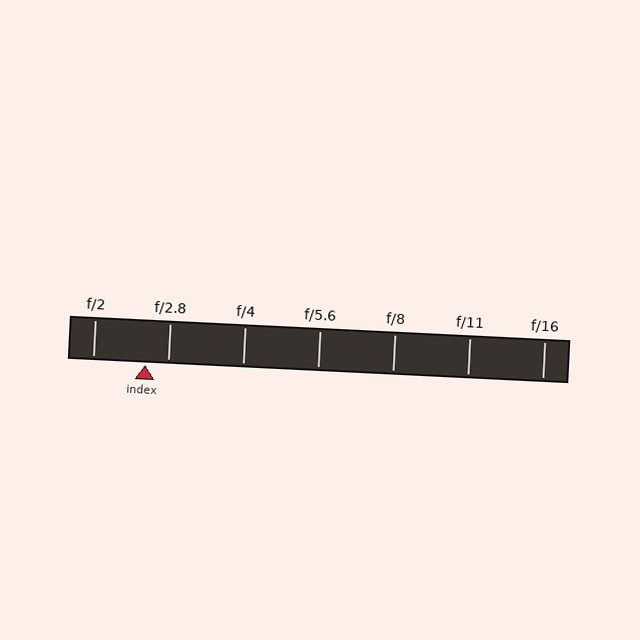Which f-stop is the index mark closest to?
The index mark is closest to f/2.8.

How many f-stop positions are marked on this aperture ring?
There are 7 f-stop positions marked.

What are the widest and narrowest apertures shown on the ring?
The widest aperture shown is f/2 and the narrowest is f/16.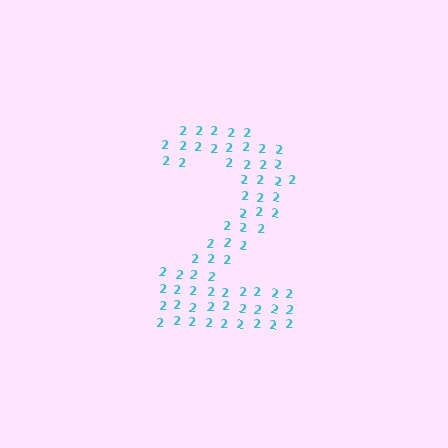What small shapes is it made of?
It is made of small digit 2's.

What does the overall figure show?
The overall figure shows the digit 2.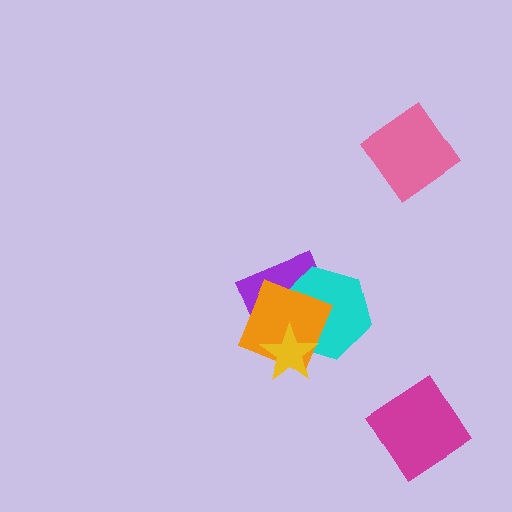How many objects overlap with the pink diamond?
0 objects overlap with the pink diamond.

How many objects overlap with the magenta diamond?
0 objects overlap with the magenta diamond.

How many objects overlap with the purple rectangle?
2 objects overlap with the purple rectangle.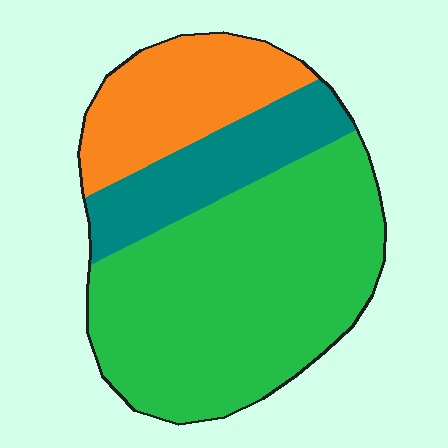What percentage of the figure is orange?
Orange takes up less than a quarter of the figure.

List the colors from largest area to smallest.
From largest to smallest: green, orange, teal.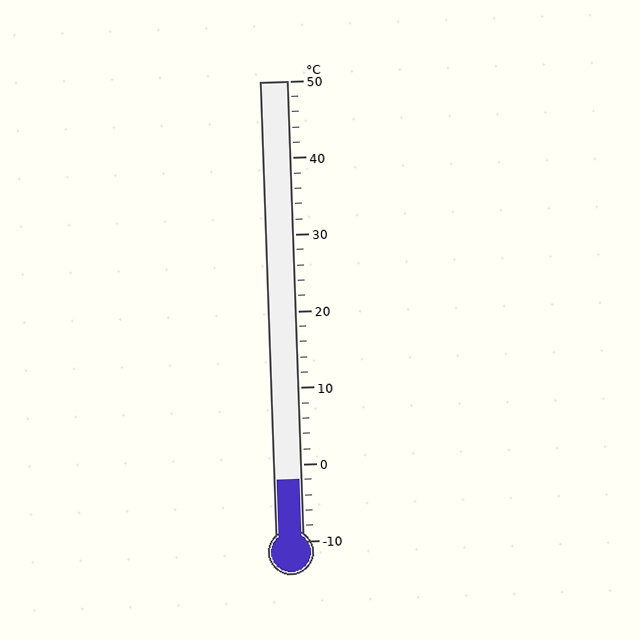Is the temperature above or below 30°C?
The temperature is below 30°C.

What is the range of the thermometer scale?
The thermometer scale ranges from -10°C to 50°C.